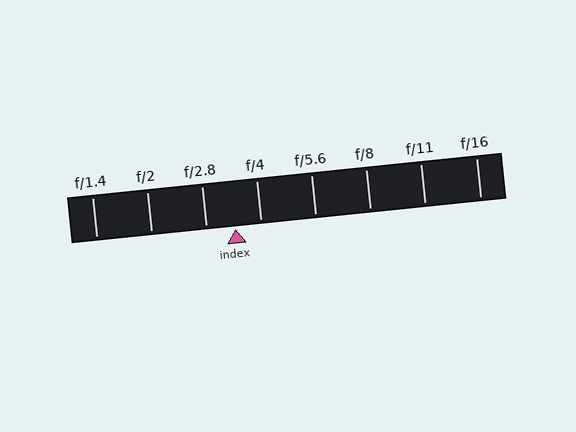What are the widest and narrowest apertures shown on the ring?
The widest aperture shown is f/1.4 and the narrowest is f/16.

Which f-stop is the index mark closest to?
The index mark is closest to f/4.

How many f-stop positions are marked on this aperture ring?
There are 8 f-stop positions marked.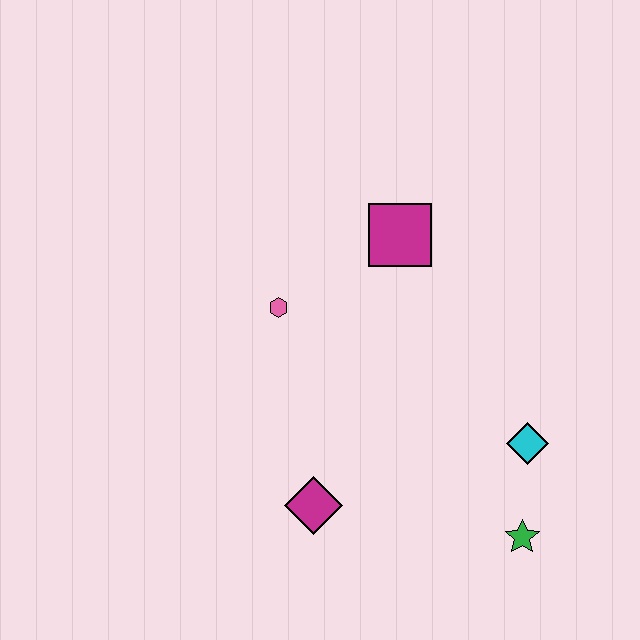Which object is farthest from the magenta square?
The green star is farthest from the magenta square.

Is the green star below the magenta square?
Yes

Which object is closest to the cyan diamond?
The green star is closest to the cyan diamond.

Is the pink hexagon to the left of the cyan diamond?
Yes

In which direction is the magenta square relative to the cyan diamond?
The magenta square is above the cyan diamond.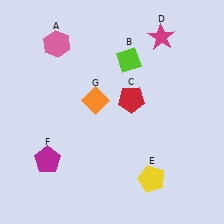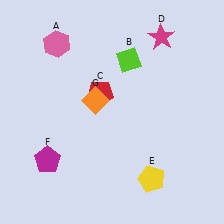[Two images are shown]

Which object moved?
The red pentagon (C) moved left.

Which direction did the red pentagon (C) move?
The red pentagon (C) moved left.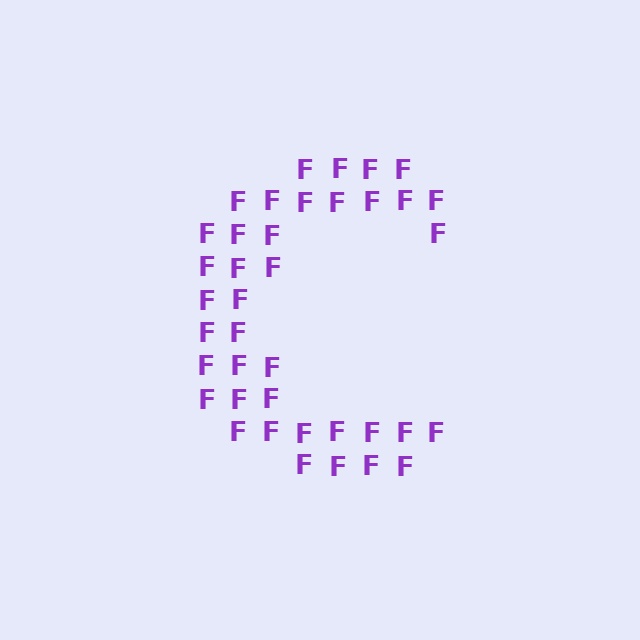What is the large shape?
The large shape is the letter C.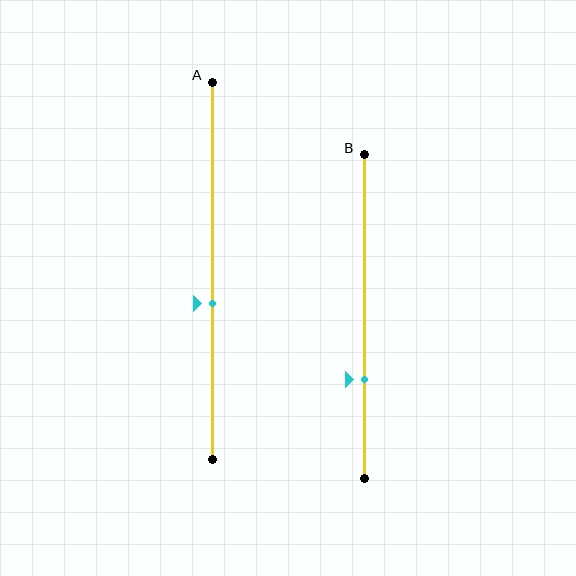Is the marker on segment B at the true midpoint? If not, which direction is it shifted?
No, the marker on segment B is shifted downward by about 19% of the segment length.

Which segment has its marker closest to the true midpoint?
Segment A has its marker closest to the true midpoint.